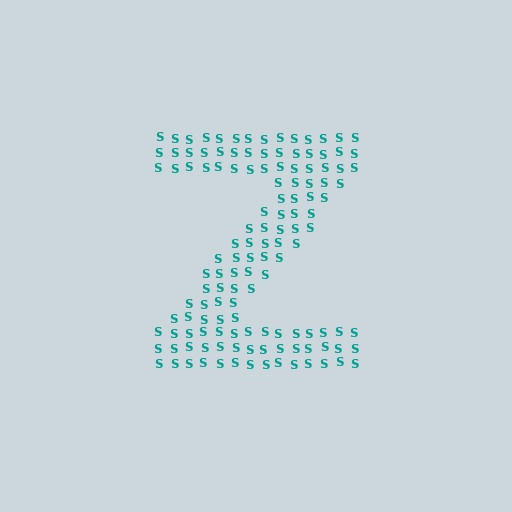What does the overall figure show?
The overall figure shows the letter Z.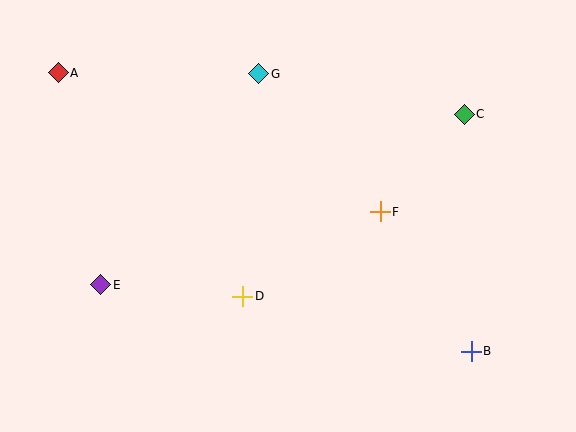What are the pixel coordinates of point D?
Point D is at (243, 296).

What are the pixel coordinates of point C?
Point C is at (464, 114).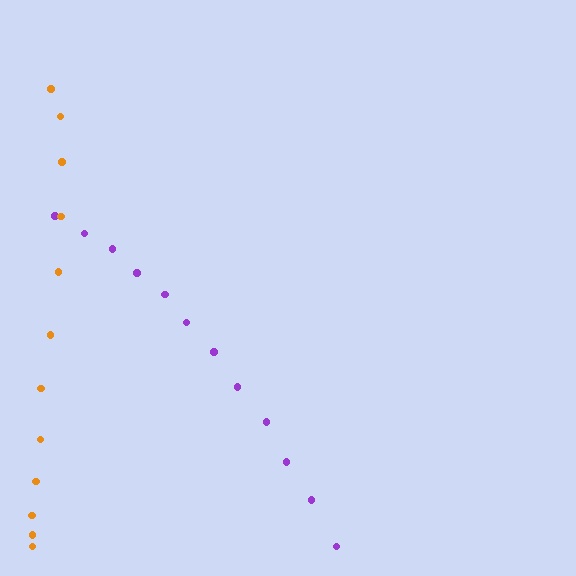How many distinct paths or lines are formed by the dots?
There are 2 distinct paths.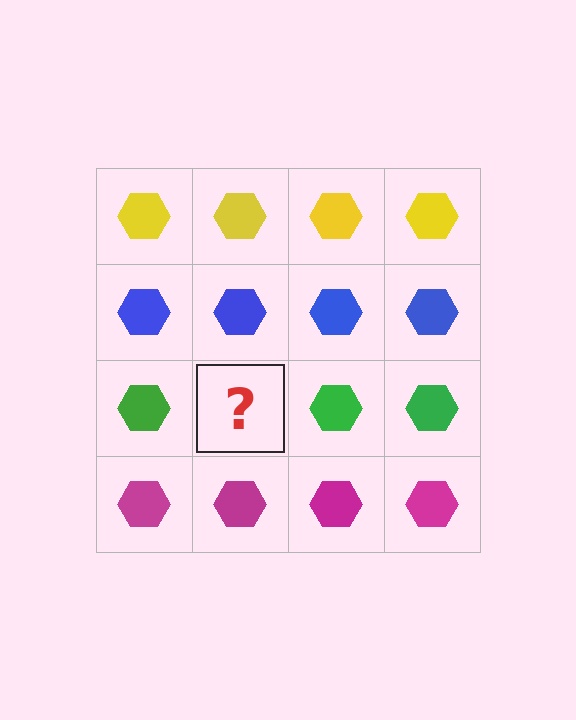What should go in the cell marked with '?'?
The missing cell should contain a green hexagon.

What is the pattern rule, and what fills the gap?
The rule is that each row has a consistent color. The gap should be filled with a green hexagon.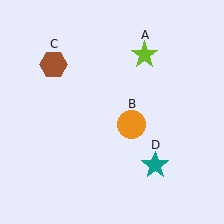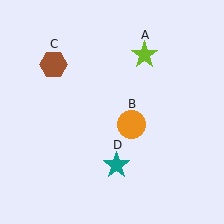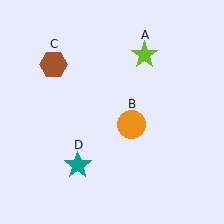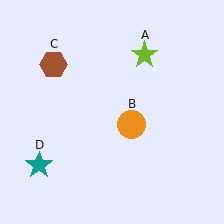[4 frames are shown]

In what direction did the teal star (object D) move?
The teal star (object D) moved left.